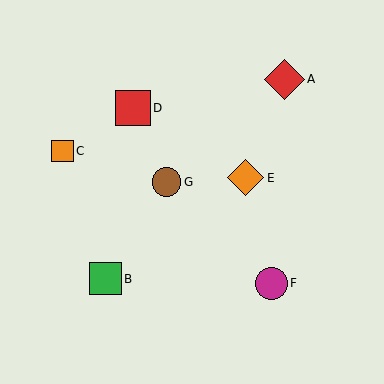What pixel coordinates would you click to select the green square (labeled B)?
Click at (105, 279) to select the green square B.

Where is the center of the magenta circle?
The center of the magenta circle is at (271, 283).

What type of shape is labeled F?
Shape F is a magenta circle.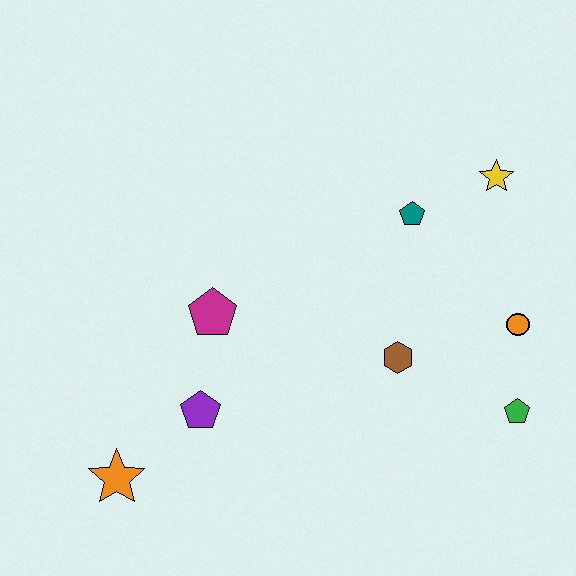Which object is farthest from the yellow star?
The orange star is farthest from the yellow star.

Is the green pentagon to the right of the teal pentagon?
Yes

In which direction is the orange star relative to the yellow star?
The orange star is to the left of the yellow star.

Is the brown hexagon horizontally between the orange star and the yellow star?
Yes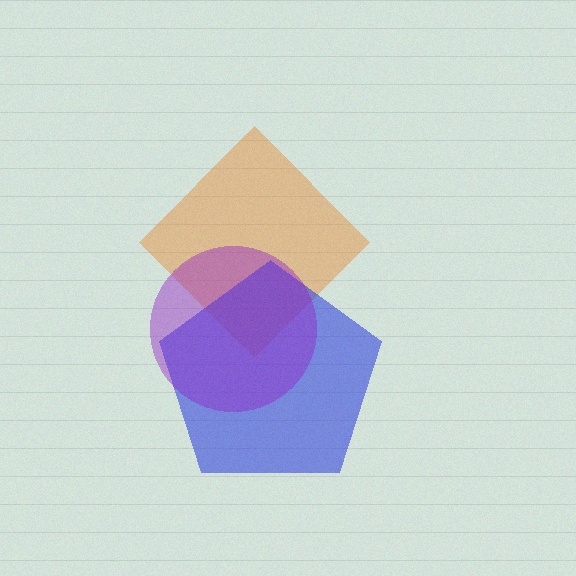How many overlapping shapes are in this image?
There are 3 overlapping shapes in the image.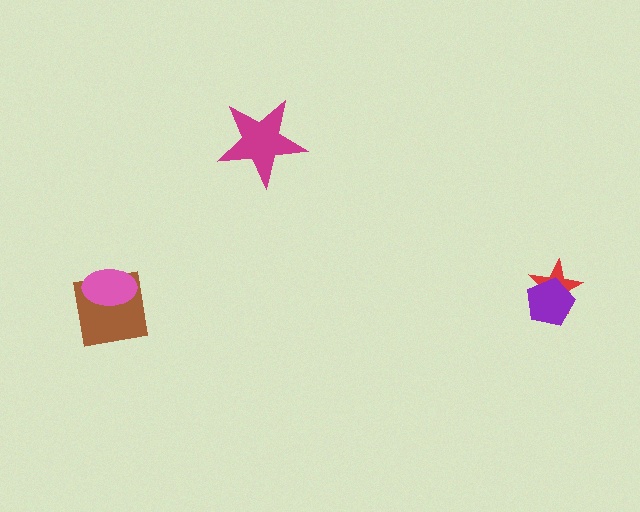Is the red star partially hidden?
Yes, it is partially covered by another shape.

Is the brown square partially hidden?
Yes, it is partially covered by another shape.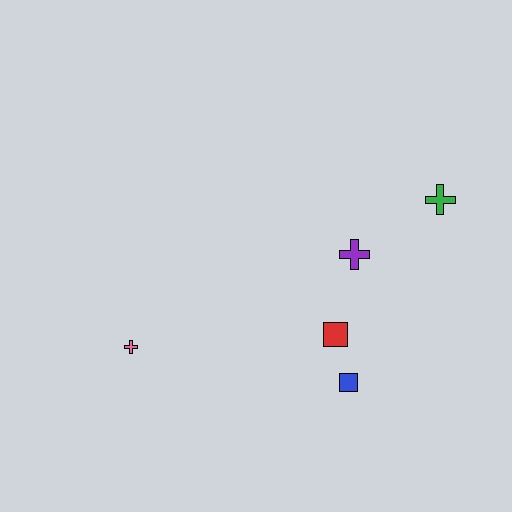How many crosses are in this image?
There are 3 crosses.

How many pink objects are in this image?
There is 1 pink object.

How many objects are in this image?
There are 5 objects.